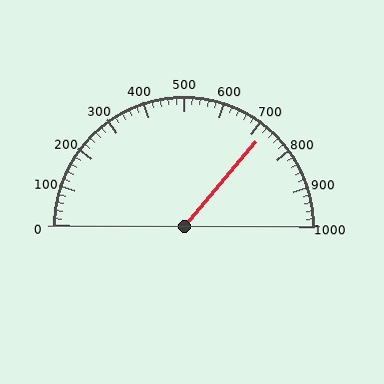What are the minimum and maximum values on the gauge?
The gauge ranges from 0 to 1000.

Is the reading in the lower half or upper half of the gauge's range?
The reading is in the upper half of the range (0 to 1000).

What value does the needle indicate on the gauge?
The needle indicates approximately 720.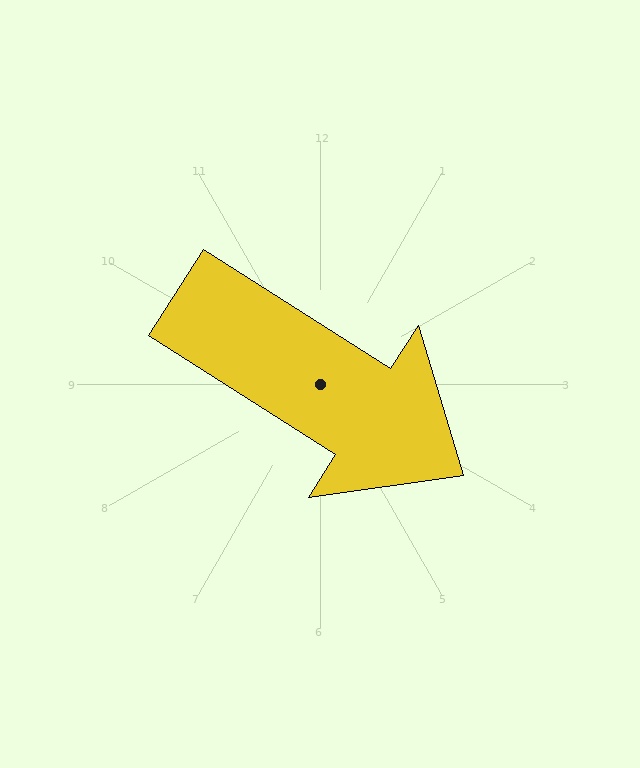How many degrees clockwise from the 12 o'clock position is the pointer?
Approximately 123 degrees.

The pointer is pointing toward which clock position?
Roughly 4 o'clock.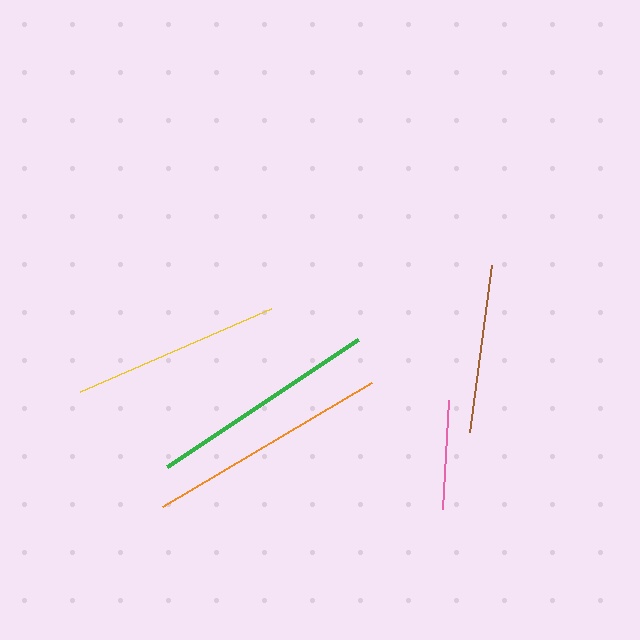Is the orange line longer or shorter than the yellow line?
The orange line is longer than the yellow line.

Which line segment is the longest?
The orange line is the longest at approximately 243 pixels.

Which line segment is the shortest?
The pink line is the shortest at approximately 109 pixels.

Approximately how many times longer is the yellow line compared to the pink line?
The yellow line is approximately 1.9 times the length of the pink line.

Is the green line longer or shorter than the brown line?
The green line is longer than the brown line.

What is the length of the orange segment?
The orange segment is approximately 243 pixels long.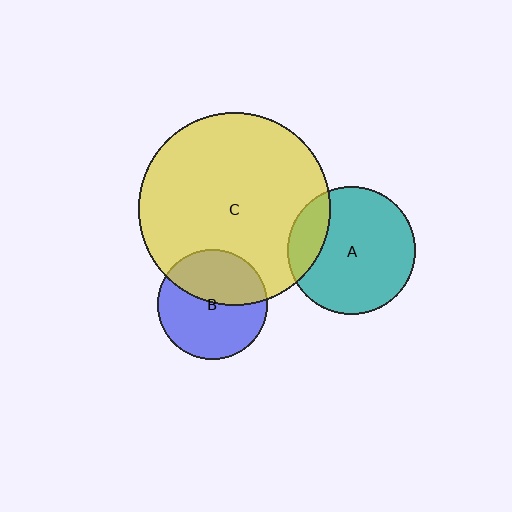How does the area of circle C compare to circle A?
Approximately 2.3 times.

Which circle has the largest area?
Circle C (yellow).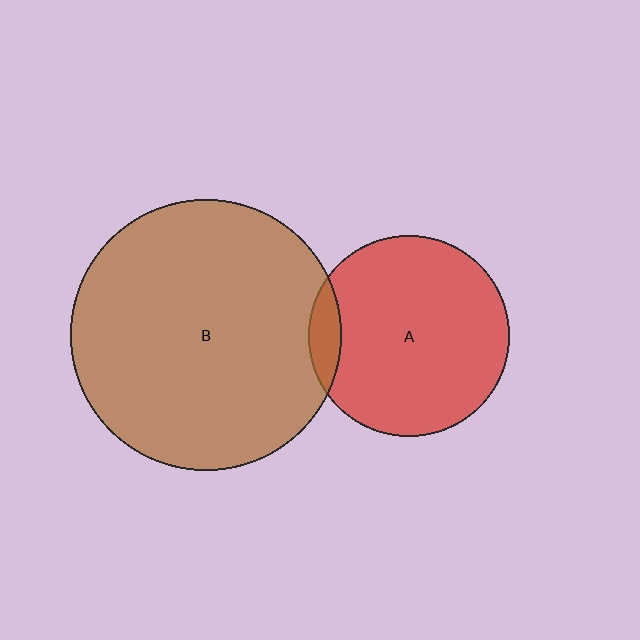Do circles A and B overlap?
Yes.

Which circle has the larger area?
Circle B (brown).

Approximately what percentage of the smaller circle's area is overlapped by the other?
Approximately 10%.